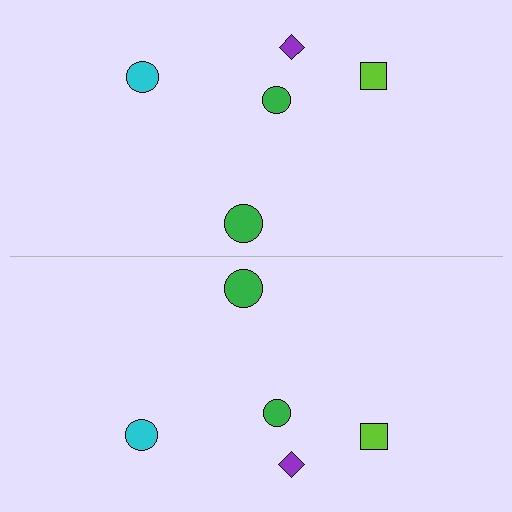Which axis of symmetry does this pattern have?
The pattern has a horizontal axis of symmetry running through the center of the image.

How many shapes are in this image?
There are 10 shapes in this image.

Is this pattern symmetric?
Yes, this pattern has bilateral (reflection) symmetry.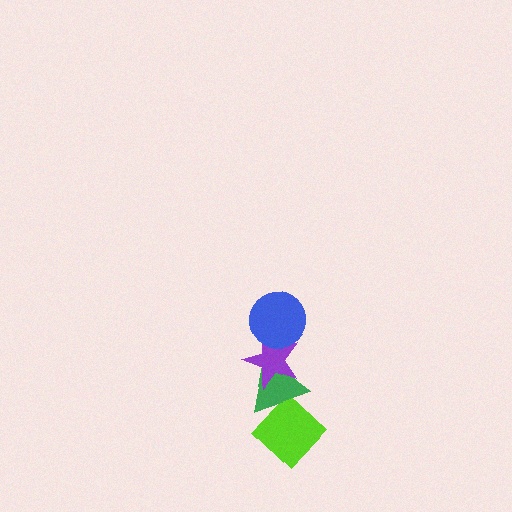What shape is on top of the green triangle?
The purple star is on top of the green triangle.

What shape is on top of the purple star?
The blue circle is on top of the purple star.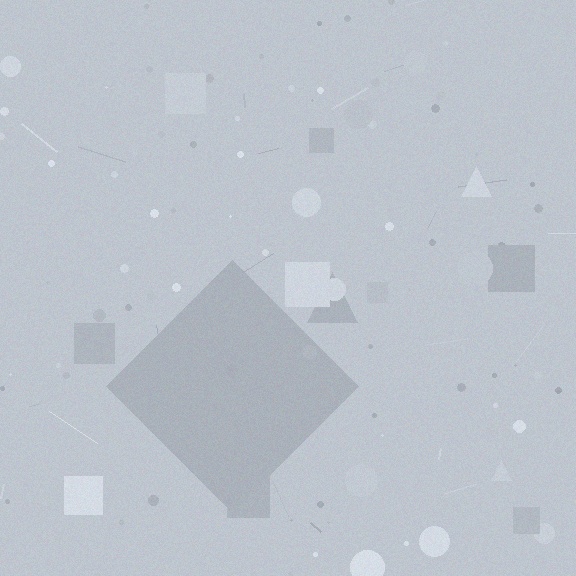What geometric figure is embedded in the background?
A diamond is embedded in the background.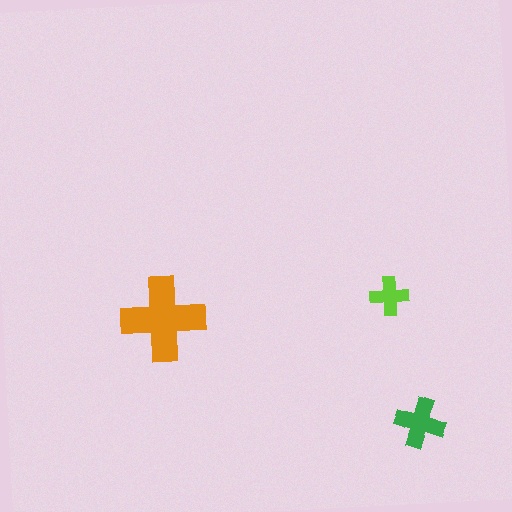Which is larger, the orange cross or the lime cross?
The orange one.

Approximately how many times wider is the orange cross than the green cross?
About 1.5 times wider.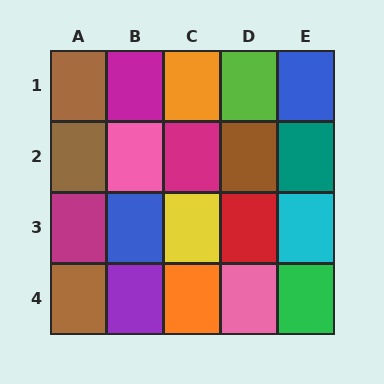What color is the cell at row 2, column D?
Brown.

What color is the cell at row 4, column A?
Brown.